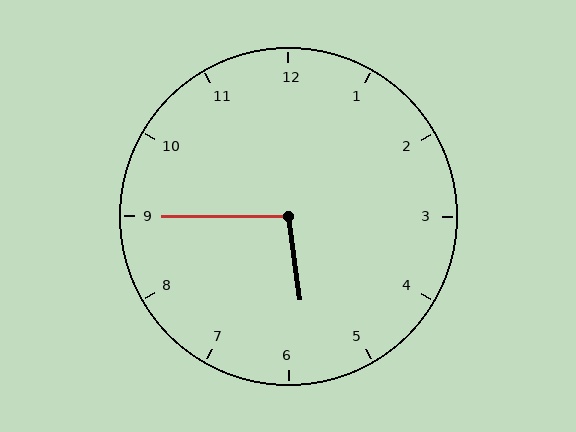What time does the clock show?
5:45.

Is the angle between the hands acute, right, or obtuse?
It is obtuse.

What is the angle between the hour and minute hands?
Approximately 98 degrees.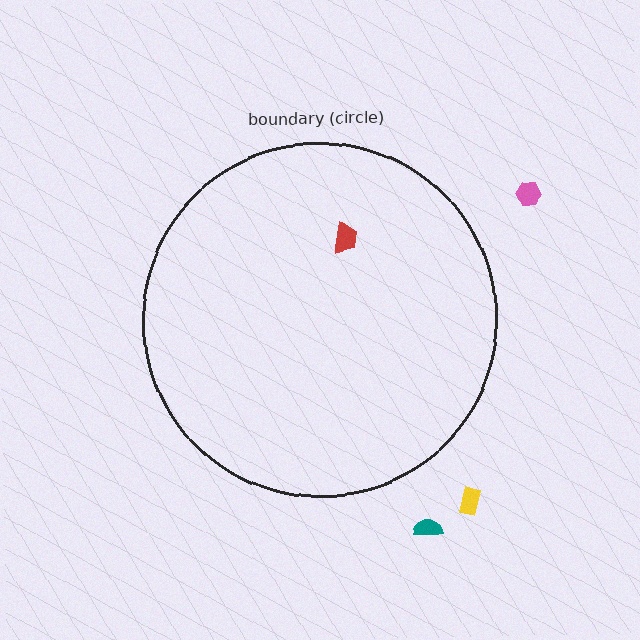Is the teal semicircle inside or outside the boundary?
Outside.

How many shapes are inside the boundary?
1 inside, 3 outside.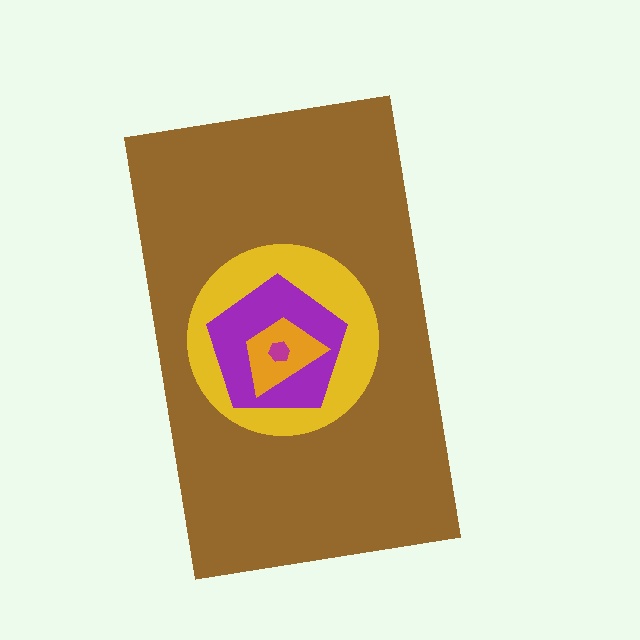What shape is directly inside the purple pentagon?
The orange trapezoid.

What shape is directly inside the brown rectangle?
The yellow circle.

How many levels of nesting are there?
5.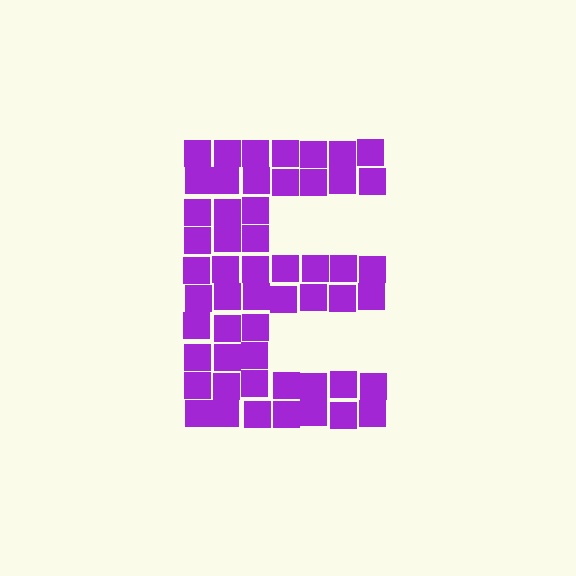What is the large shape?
The large shape is the letter E.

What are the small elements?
The small elements are squares.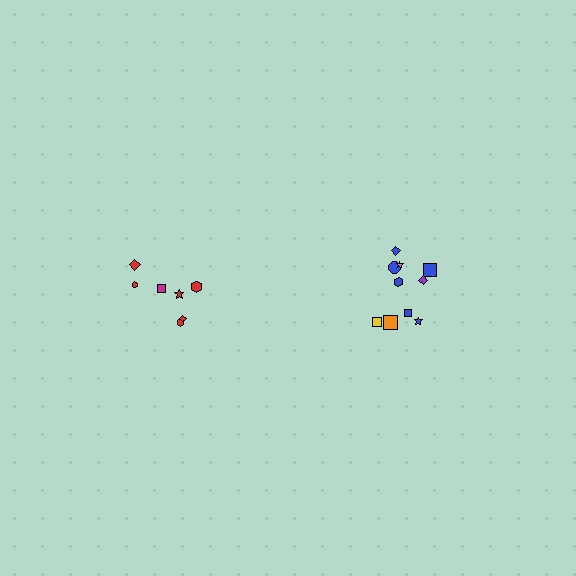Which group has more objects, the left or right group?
The right group.